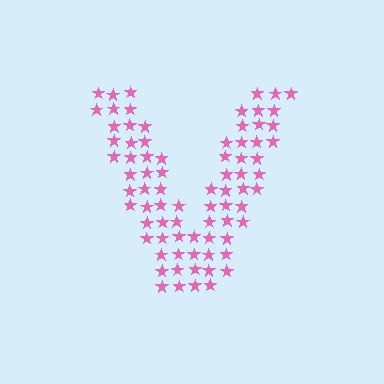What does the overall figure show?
The overall figure shows the letter V.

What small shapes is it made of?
It is made of small stars.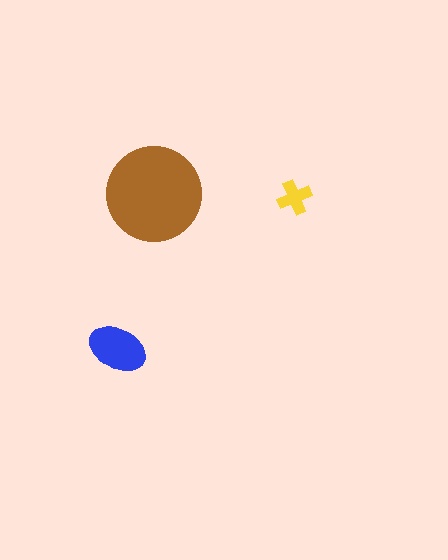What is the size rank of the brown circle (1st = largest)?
1st.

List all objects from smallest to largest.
The yellow cross, the blue ellipse, the brown circle.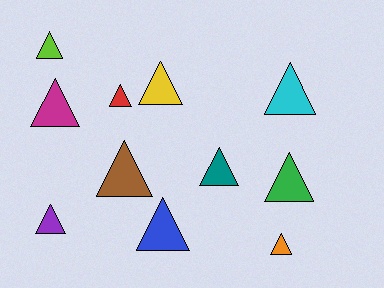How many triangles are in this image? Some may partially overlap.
There are 11 triangles.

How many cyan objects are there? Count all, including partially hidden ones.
There is 1 cyan object.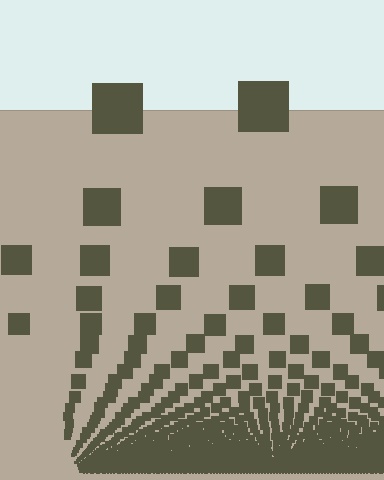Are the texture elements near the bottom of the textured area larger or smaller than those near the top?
Smaller. The gradient is inverted — elements near the bottom are smaller and denser.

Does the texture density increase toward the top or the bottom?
Density increases toward the bottom.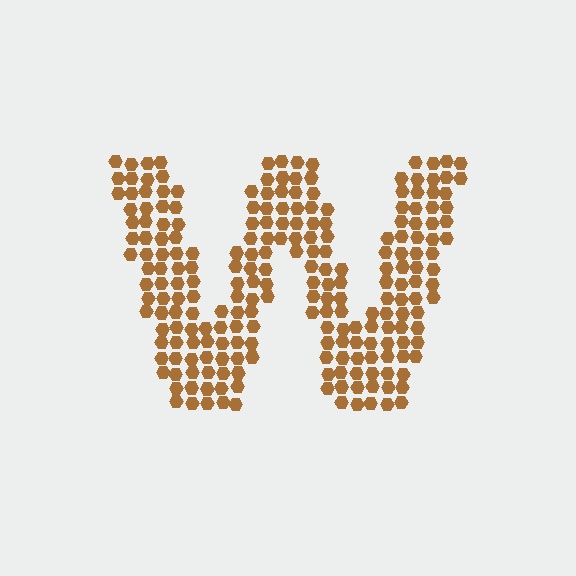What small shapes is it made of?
It is made of small hexagons.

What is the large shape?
The large shape is the letter W.